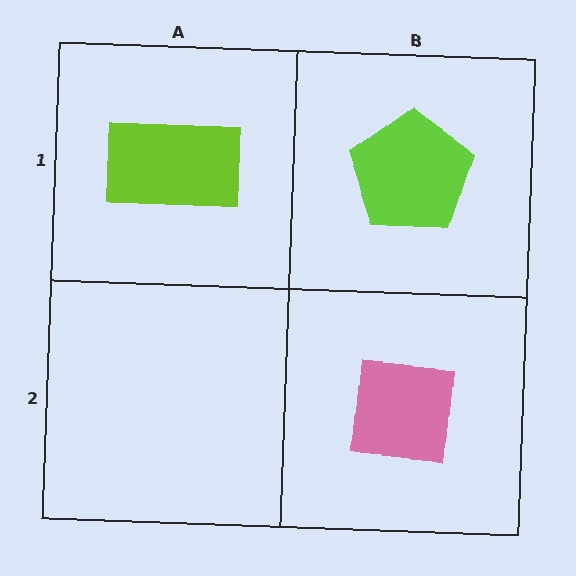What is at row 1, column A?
A lime rectangle.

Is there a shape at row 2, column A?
No, that cell is empty.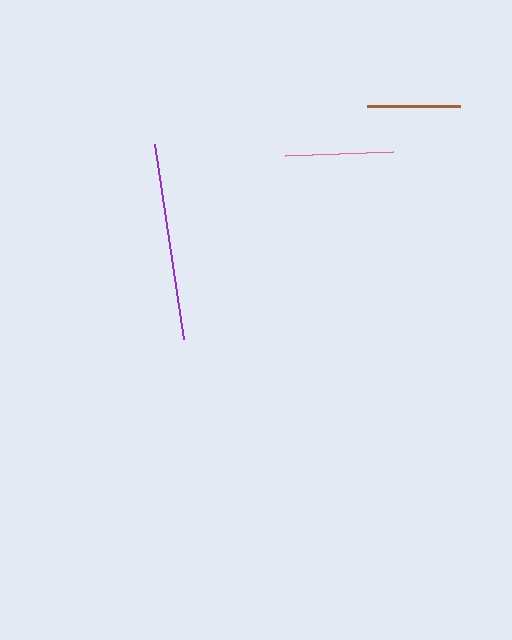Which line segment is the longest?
The purple line is the longest at approximately 197 pixels.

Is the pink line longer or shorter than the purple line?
The purple line is longer than the pink line.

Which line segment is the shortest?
The brown line is the shortest at approximately 93 pixels.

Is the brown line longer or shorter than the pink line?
The pink line is longer than the brown line.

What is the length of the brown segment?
The brown segment is approximately 93 pixels long.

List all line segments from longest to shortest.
From longest to shortest: purple, pink, brown.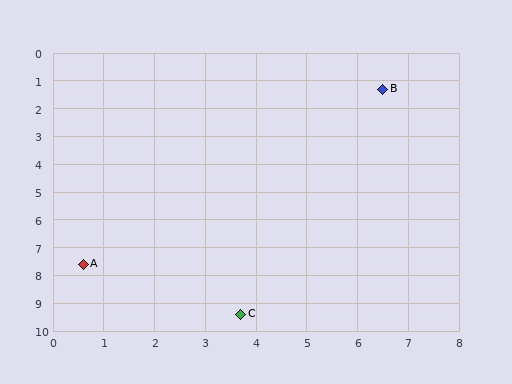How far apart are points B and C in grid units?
Points B and C are about 8.6 grid units apart.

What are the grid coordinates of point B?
Point B is at approximately (6.5, 1.3).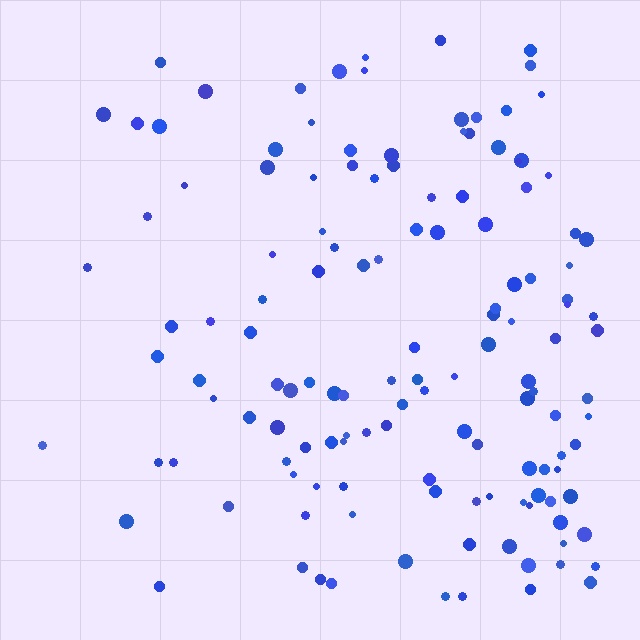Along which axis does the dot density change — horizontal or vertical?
Horizontal.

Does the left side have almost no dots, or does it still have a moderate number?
Still a moderate number, just noticeably fewer than the right.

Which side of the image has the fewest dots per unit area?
The left.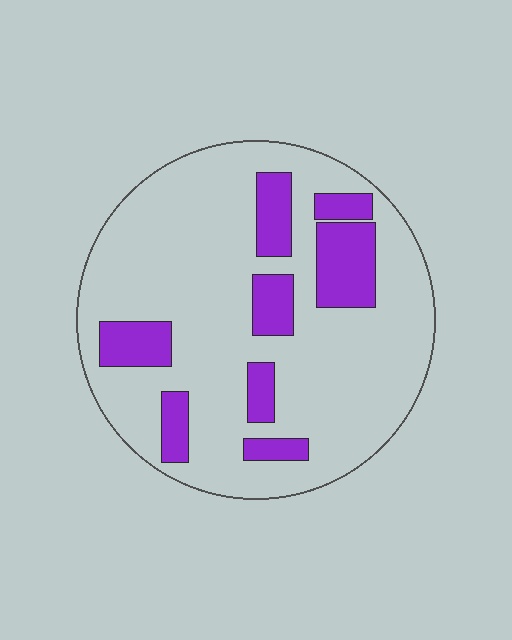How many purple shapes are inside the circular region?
8.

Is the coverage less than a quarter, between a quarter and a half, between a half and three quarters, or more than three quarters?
Less than a quarter.